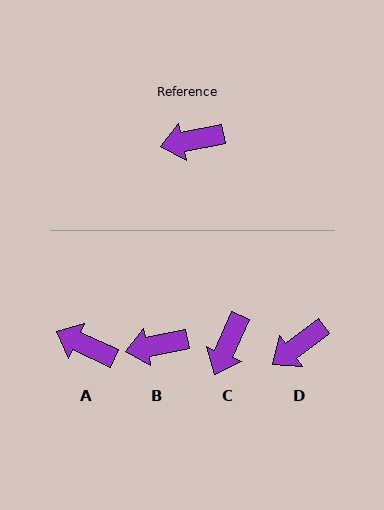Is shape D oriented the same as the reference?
No, it is off by about 26 degrees.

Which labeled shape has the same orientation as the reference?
B.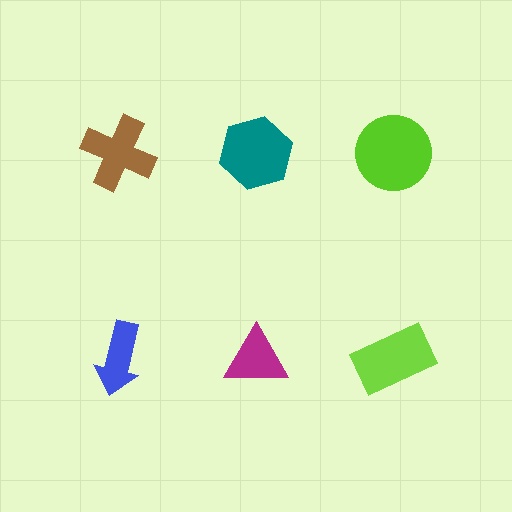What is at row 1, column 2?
A teal hexagon.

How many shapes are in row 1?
3 shapes.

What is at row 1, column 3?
A lime circle.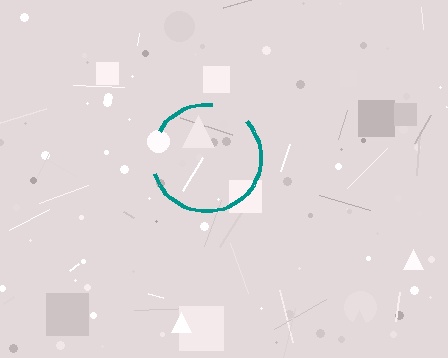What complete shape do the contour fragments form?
The contour fragments form a circle.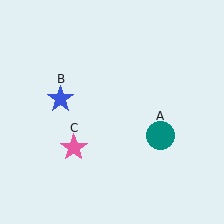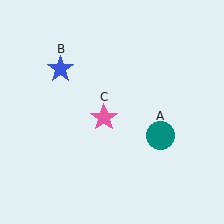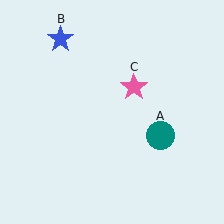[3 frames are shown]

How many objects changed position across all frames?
2 objects changed position: blue star (object B), pink star (object C).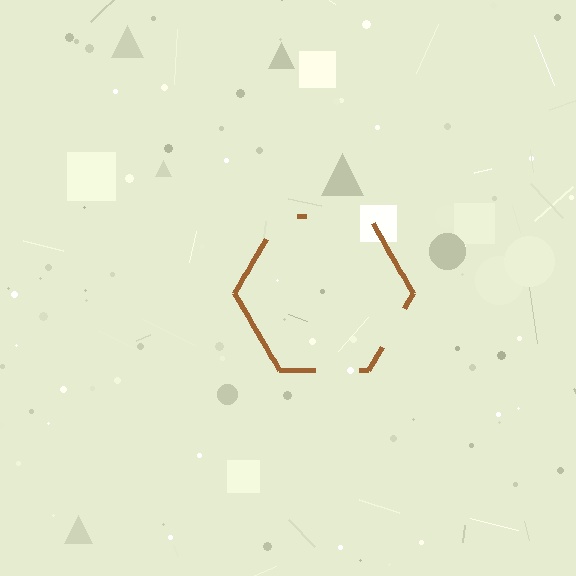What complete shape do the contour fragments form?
The contour fragments form a hexagon.